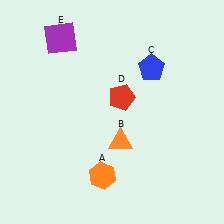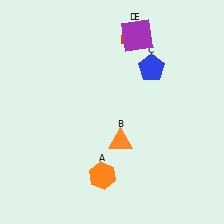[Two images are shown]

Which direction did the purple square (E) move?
The purple square (E) moved right.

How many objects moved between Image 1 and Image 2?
2 objects moved between the two images.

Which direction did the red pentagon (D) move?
The red pentagon (D) moved up.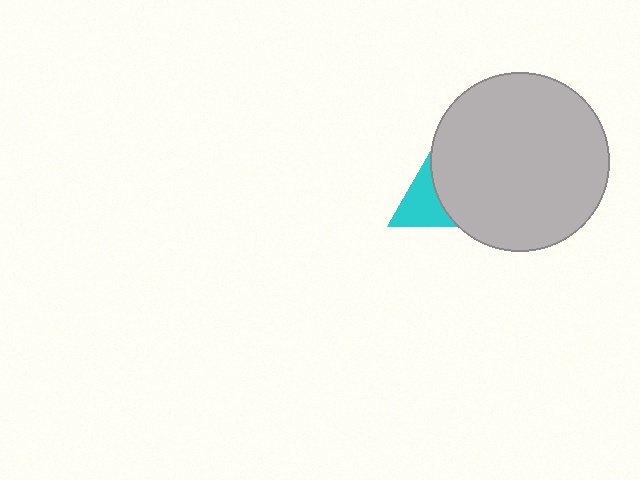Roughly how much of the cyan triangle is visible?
A small part of it is visible (roughly 40%).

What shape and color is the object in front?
The object in front is a light gray circle.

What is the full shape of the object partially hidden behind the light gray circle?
The partially hidden object is a cyan triangle.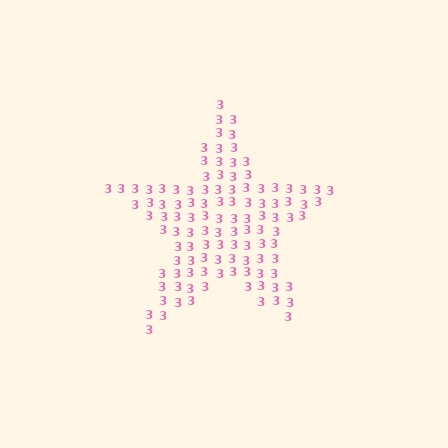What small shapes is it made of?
It is made of small digit 3's.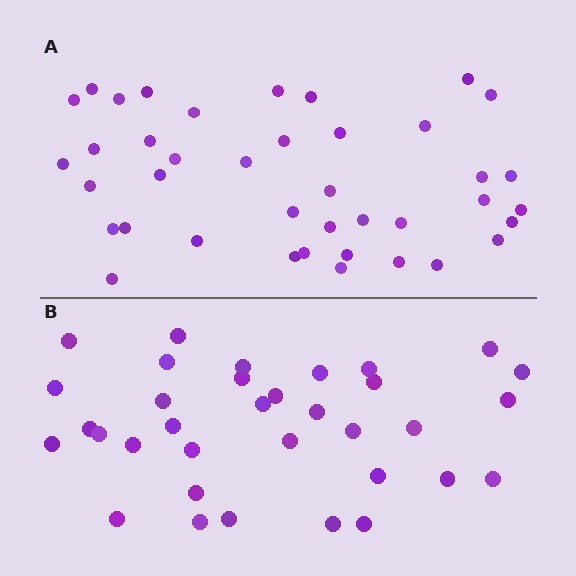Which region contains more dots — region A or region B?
Region A (the top region) has more dots.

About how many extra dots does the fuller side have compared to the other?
Region A has about 6 more dots than region B.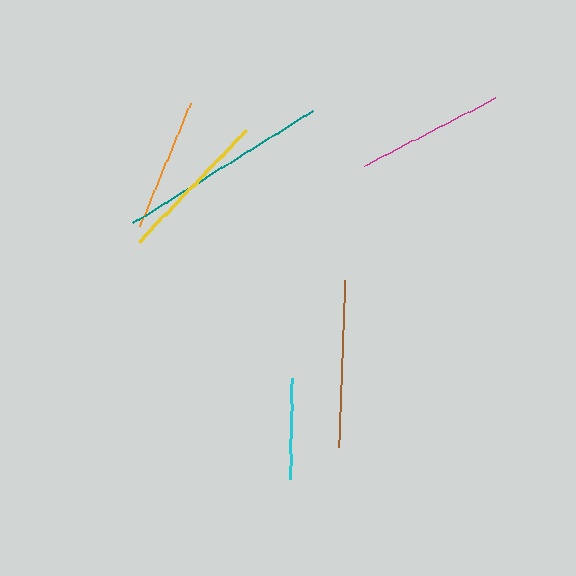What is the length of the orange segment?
The orange segment is approximately 132 pixels long.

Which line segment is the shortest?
The cyan line is the shortest at approximately 101 pixels.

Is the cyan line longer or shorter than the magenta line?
The magenta line is longer than the cyan line.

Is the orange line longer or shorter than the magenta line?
The magenta line is longer than the orange line.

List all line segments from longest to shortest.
From longest to shortest: teal, brown, yellow, magenta, orange, cyan.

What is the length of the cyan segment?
The cyan segment is approximately 101 pixels long.